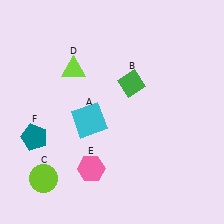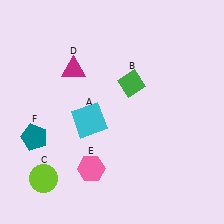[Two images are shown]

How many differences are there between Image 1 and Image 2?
There is 1 difference between the two images.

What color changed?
The triangle (D) changed from lime in Image 1 to magenta in Image 2.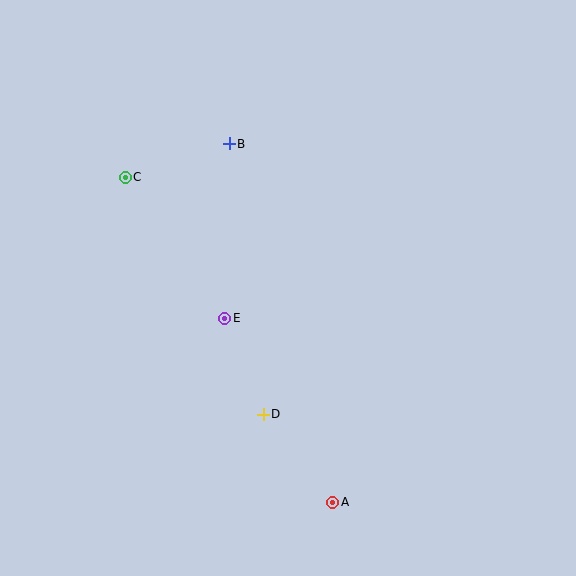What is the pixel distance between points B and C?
The distance between B and C is 109 pixels.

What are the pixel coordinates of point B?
Point B is at (229, 144).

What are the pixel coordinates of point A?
Point A is at (333, 502).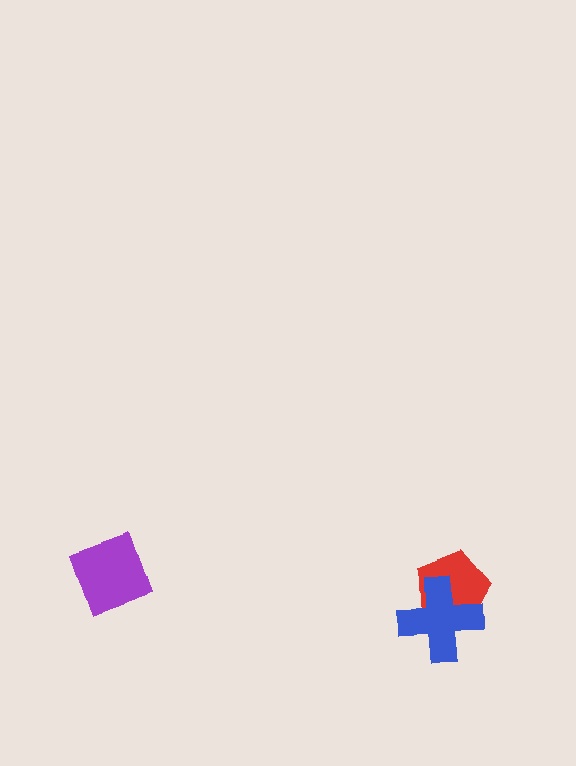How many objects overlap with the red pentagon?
1 object overlaps with the red pentagon.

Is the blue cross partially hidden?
No, no other shape covers it.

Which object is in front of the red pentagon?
The blue cross is in front of the red pentagon.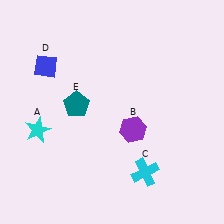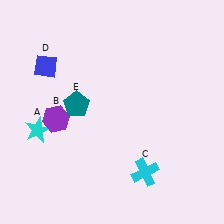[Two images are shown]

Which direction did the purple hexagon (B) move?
The purple hexagon (B) moved left.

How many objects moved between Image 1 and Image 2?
1 object moved between the two images.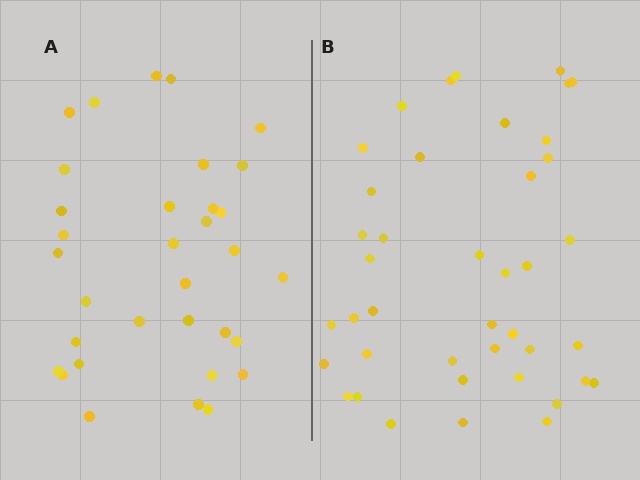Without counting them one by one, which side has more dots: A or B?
Region B (the right region) has more dots.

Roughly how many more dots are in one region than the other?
Region B has roughly 8 or so more dots than region A.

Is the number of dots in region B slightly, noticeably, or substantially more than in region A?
Region B has only slightly more — the two regions are fairly close. The ratio is roughly 1.2 to 1.